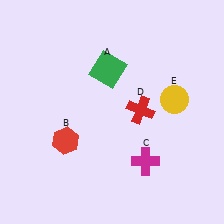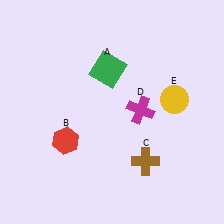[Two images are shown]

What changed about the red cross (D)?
In Image 1, D is red. In Image 2, it changed to magenta.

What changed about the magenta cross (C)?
In Image 1, C is magenta. In Image 2, it changed to brown.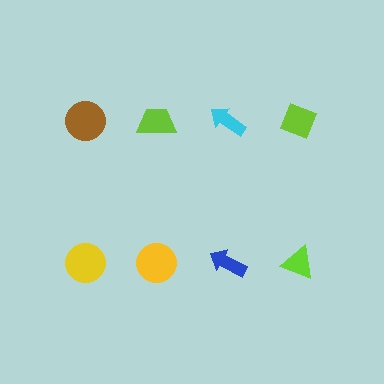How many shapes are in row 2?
4 shapes.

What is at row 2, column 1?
A yellow circle.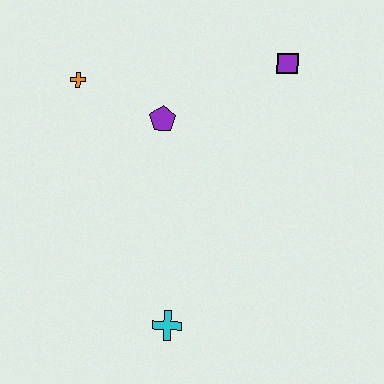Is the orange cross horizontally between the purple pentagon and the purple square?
No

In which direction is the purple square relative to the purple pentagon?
The purple square is to the right of the purple pentagon.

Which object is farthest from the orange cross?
The cyan cross is farthest from the orange cross.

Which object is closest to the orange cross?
The purple pentagon is closest to the orange cross.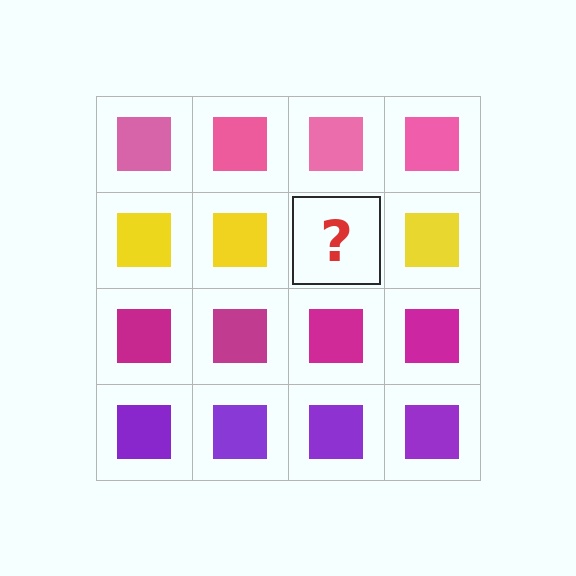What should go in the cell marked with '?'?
The missing cell should contain a yellow square.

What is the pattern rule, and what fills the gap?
The rule is that each row has a consistent color. The gap should be filled with a yellow square.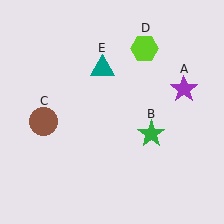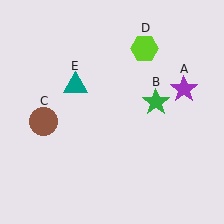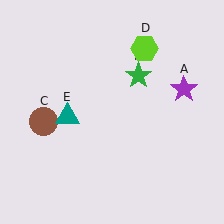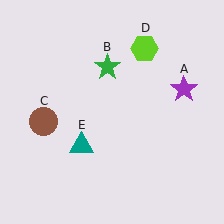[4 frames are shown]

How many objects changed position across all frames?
2 objects changed position: green star (object B), teal triangle (object E).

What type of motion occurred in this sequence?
The green star (object B), teal triangle (object E) rotated counterclockwise around the center of the scene.